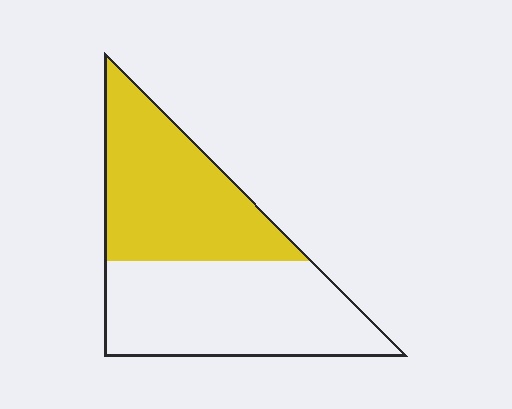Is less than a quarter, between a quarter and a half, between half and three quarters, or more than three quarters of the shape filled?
Between a quarter and a half.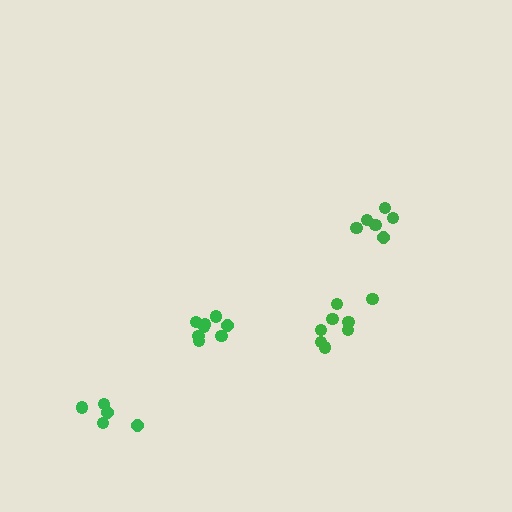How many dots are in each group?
Group 1: 5 dots, Group 2: 8 dots, Group 3: 8 dots, Group 4: 6 dots (27 total).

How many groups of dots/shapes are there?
There are 4 groups.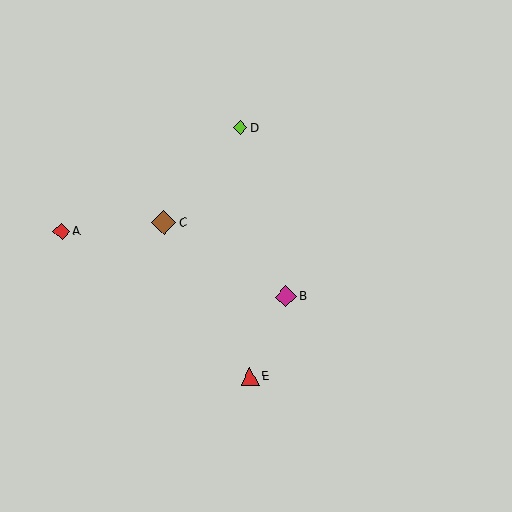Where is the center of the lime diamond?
The center of the lime diamond is at (241, 128).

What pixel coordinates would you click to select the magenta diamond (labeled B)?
Click at (286, 297) to select the magenta diamond B.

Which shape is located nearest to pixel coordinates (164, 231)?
The brown diamond (labeled C) at (164, 223) is nearest to that location.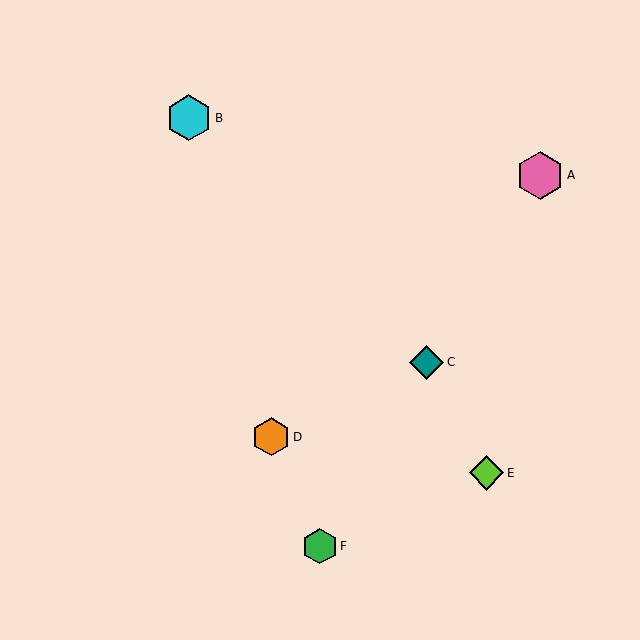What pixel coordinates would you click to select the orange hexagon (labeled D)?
Click at (271, 437) to select the orange hexagon D.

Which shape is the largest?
The pink hexagon (labeled A) is the largest.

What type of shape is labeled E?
Shape E is a lime diamond.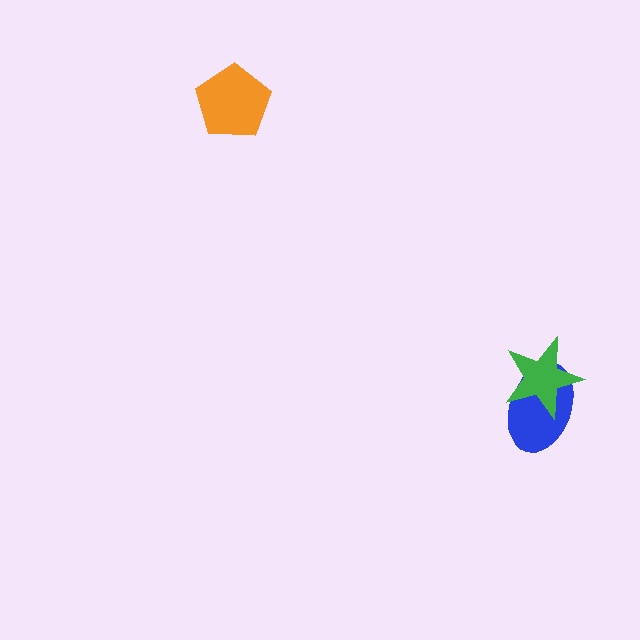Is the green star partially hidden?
No, no other shape covers it.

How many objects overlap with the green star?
1 object overlaps with the green star.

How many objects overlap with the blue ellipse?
1 object overlaps with the blue ellipse.